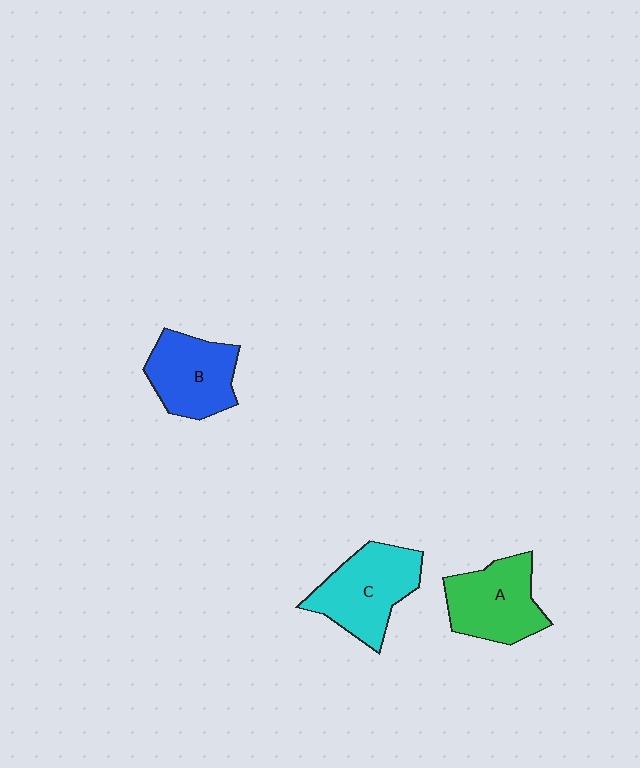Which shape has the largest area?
Shape C (cyan).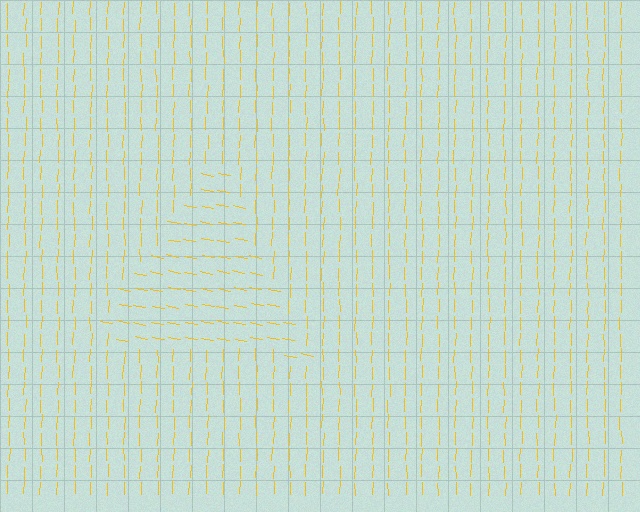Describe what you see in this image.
The image is filled with small yellow line segments. A triangle region in the image has lines oriented differently from the surrounding lines, creating a visible texture boundary.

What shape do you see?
I see a triangle.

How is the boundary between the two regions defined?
The boundary is defined purely by a change in line orientation (approximately 81 degrees difference). All lines are the same color and thickness.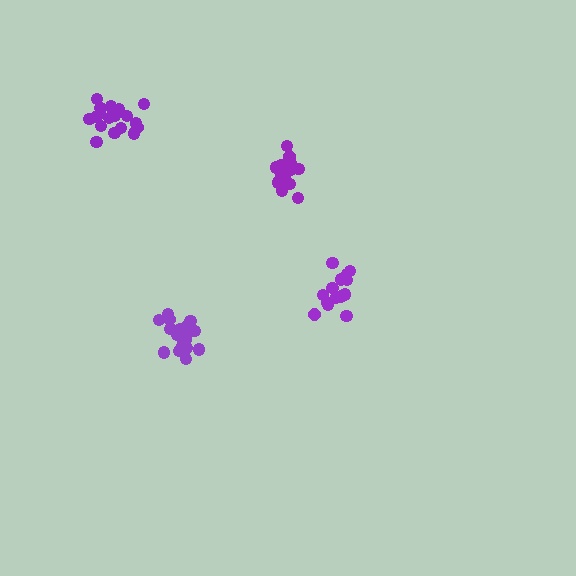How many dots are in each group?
Group 1: 18 dots, Group 2: 14 dots, Group 3: 13 dots, Group 4: 19 dots (64 total).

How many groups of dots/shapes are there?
There are 4 groups.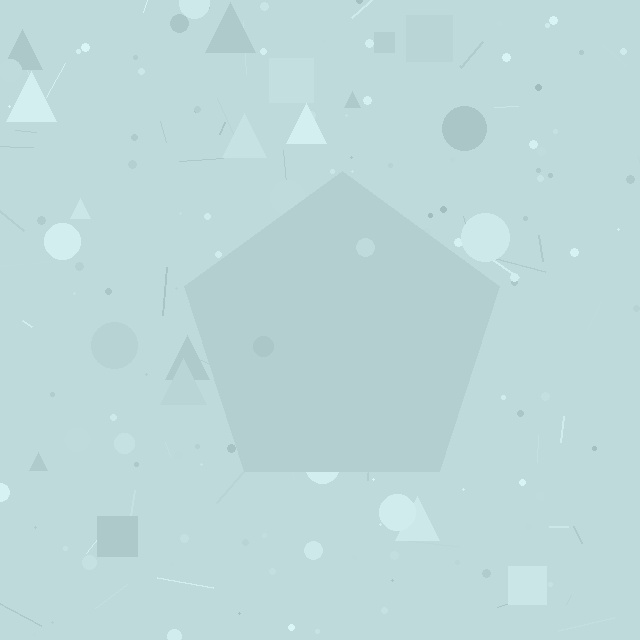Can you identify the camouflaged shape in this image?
The camouflaged shape is a pentagon.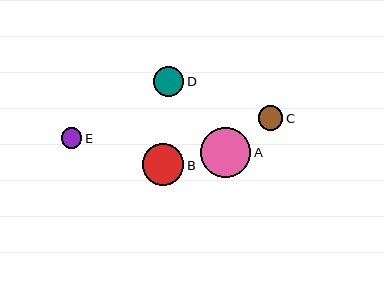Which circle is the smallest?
Circle E is the smallest with a size of approximately 21 pixels.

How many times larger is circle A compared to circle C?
Circle A is approximately 2.1 times the size of circle C.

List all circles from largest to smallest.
From largest to smallest: A, B, D, C, E.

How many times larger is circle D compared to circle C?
Circle D is approximately 1.2 times the size of circle C.